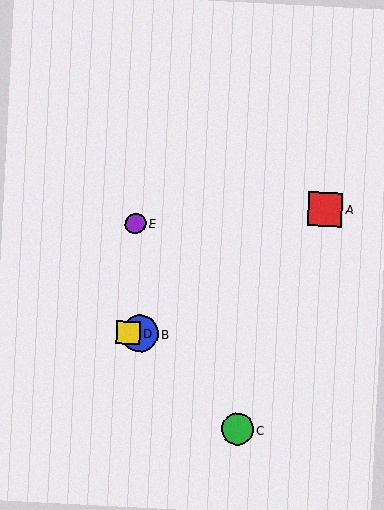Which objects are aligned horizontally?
Objects B, D are aligned horizontally.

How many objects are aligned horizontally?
2 objects (B, D) are aligned horizontally.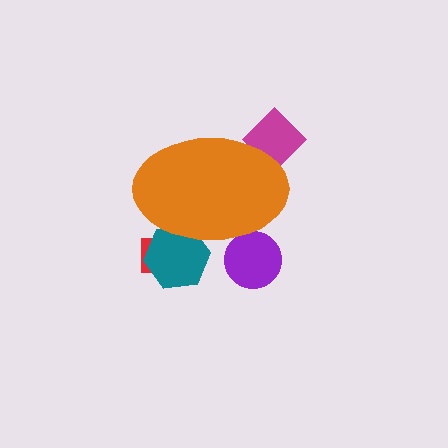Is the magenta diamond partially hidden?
Yes, the magenta diamond is partially hidden behind the orange ellipse.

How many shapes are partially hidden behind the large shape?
5 shapes are partially hidden.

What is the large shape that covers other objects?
An orange ellipse.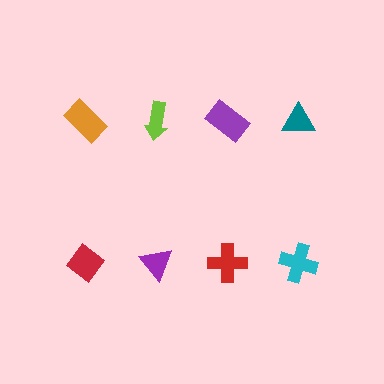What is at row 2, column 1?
A red diamond.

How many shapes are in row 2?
4 shapes.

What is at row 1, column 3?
A purple rectangle.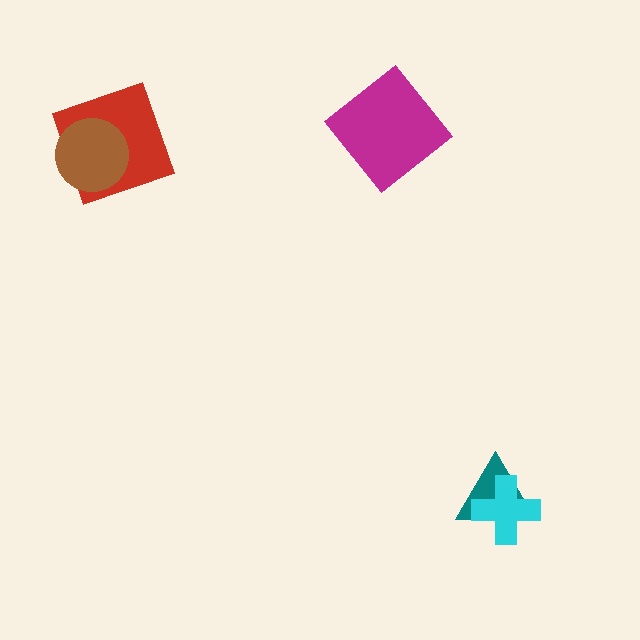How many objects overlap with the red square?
1 object overlaps with the red square.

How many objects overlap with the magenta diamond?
0 objects overlap with the magenta diamond.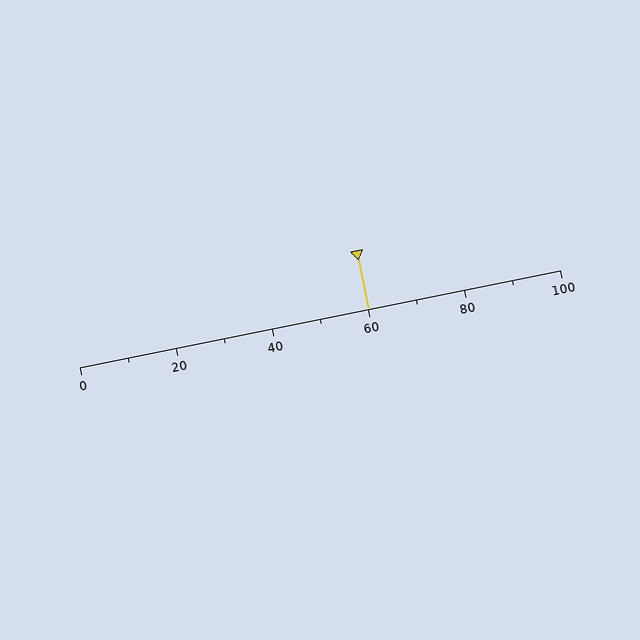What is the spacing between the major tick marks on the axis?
The major ticks are spaced 20 apart.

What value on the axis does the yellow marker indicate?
The marker indicates approximately 60.